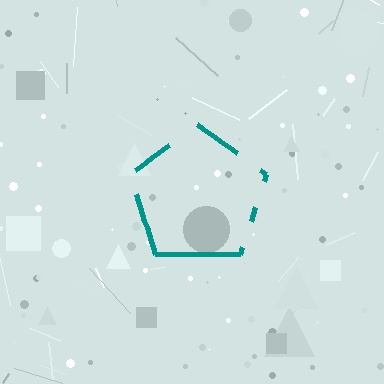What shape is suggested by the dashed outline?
The dashed outline suggests a pentagon.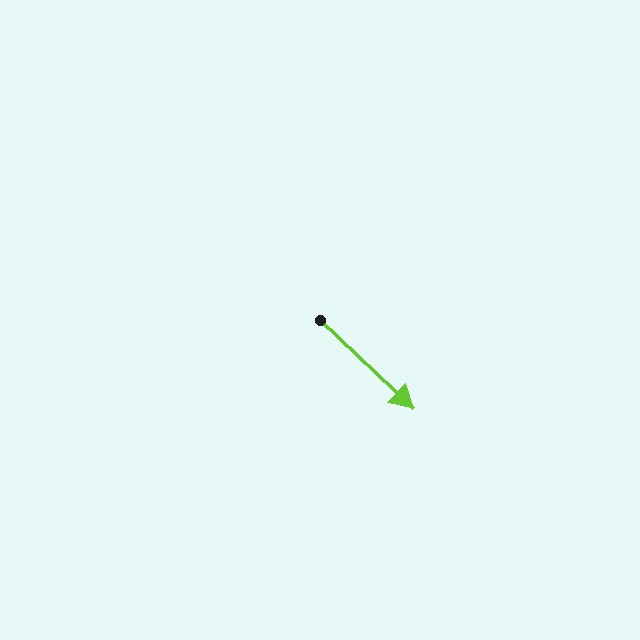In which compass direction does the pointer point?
Southeast.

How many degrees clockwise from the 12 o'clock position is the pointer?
Approximately 134 degrees.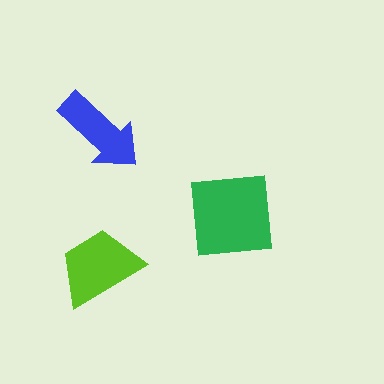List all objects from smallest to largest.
The blue arrow, the lime trapezoid, the green square.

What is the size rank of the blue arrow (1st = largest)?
3rd.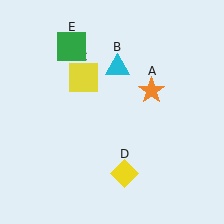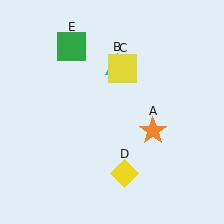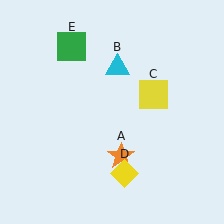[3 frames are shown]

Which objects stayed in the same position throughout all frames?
Cyan triangle (object B) and yellow diamond (object D) and green square (object E) remained stationary.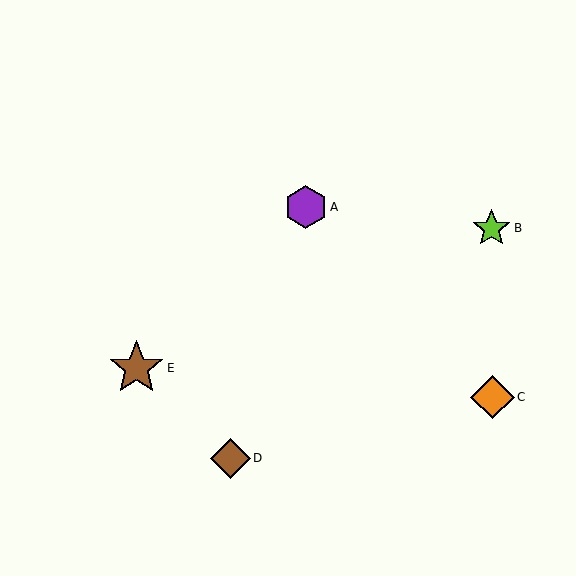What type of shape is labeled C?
Shape C is an orange diamond.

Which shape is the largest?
The brown star (labeled E) is the largest.